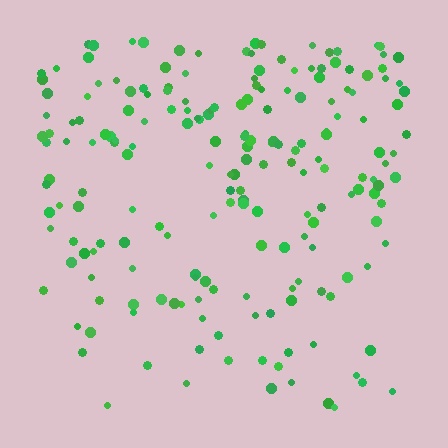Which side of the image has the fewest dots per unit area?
The bottom.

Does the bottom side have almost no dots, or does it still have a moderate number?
Still a moderate number, just noticeably fewer than the top.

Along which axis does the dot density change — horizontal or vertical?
Vertical.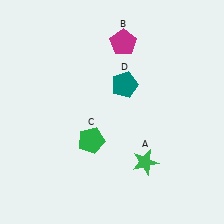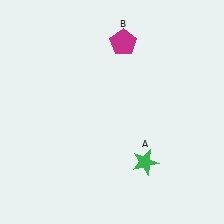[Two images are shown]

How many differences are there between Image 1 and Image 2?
There are 2 differences between the two images.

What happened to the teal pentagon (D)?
The teal pentagon (D) was removed in Image 2. It was in the top-right area of Image 1.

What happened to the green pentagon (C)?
The green pentagon (C) was removed in Image 2. It was in the bottom-left area of Image 1.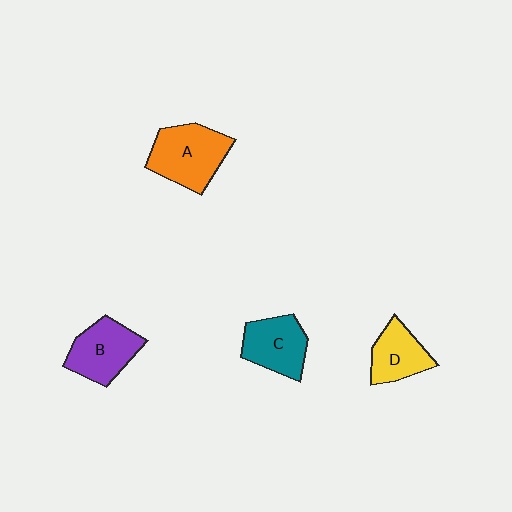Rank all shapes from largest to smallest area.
From largest to smallest: A (orange), B (purple), C (teal), D (yellow).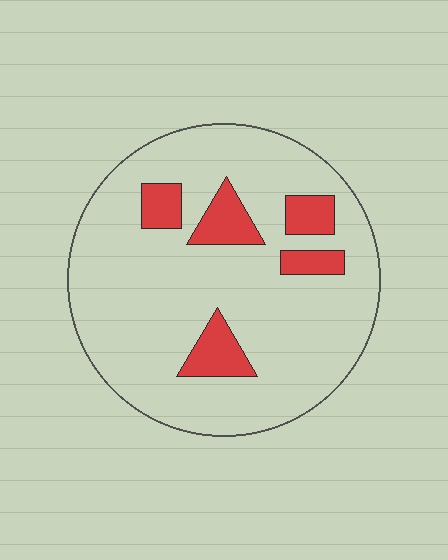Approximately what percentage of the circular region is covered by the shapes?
Approximately 15%.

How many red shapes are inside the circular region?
5.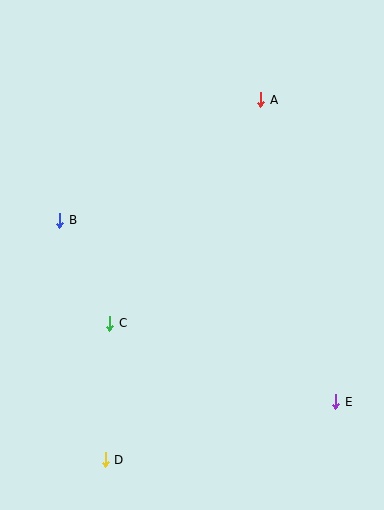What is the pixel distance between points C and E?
The distance between C and E is 239 pixels.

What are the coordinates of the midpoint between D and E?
The midpoint between D and E is at (220, 431).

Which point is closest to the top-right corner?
Point A is closest to the top-right corner.